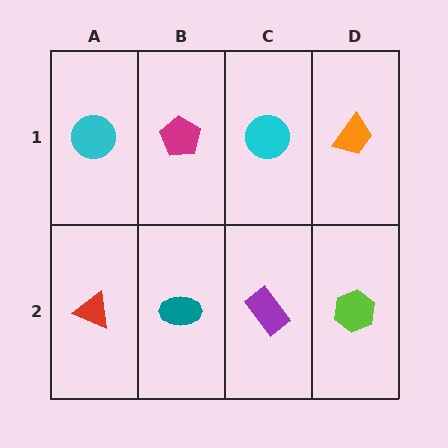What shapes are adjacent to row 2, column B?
A magenta pentagon (row 1, column B), a red triangle (row 2, column A), a purple rectangle (row 2, column C).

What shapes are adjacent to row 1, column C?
A purple rectangle (row 2, column C), a magenta pentagon (row 1, column B), an orange trapezoid (row 1, column D).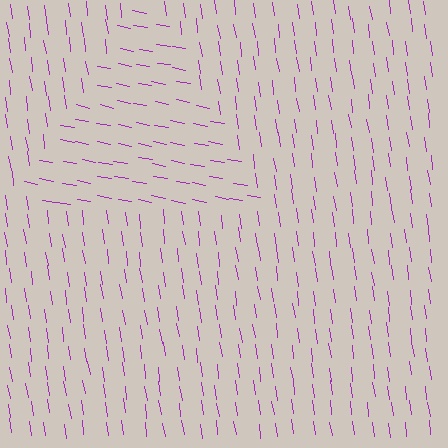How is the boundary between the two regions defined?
The boundary is defined purely by a change in line orientation (approximately 71 degrees difference). All lines are the same color and thickness.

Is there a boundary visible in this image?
Yes, there is a texture boundary formed by a change in line orientation.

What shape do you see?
I see a triangle.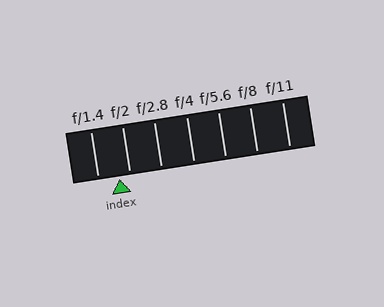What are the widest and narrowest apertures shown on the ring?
The widest aperture shown is f/1.4 and the narrowest is f/11.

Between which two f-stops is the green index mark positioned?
The index mark is between f/1.4 and f/2.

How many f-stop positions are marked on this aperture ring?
There are 7 f-stop positions marked.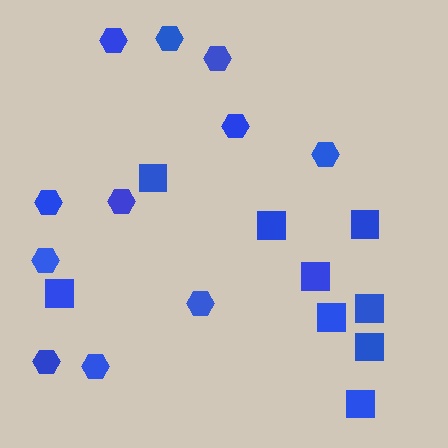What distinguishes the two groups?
There are 2 groups: one group of hexagons (11) and one group of squares (9).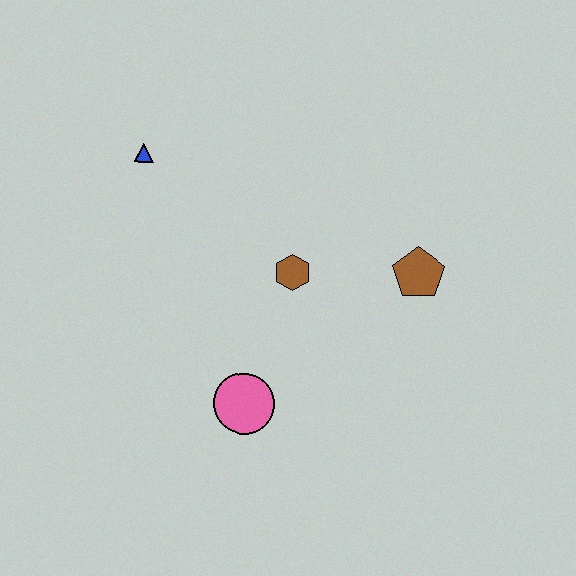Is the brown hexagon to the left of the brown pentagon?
Yes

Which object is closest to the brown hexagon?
The brown pentagon is closest to the brown hexagon.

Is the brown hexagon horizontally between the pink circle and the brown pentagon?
Yes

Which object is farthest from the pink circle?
The blue triangle is farthest from the pink circle.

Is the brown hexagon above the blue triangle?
No